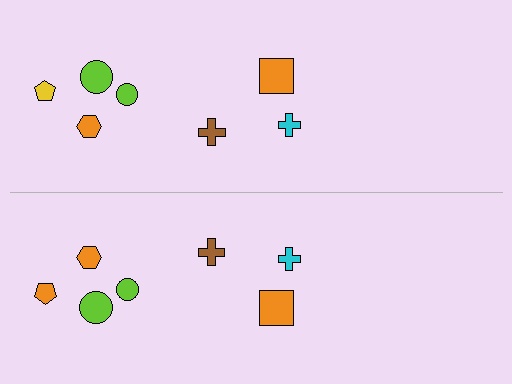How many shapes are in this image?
There are 14 shapes in this image.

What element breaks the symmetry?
The orange pentagon on the bottom side breaks the symmetry — its mirror counterpart is yellow.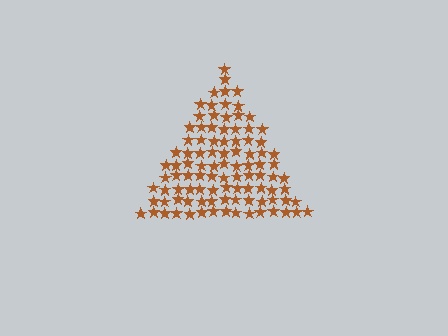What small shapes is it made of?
It is made of small stars.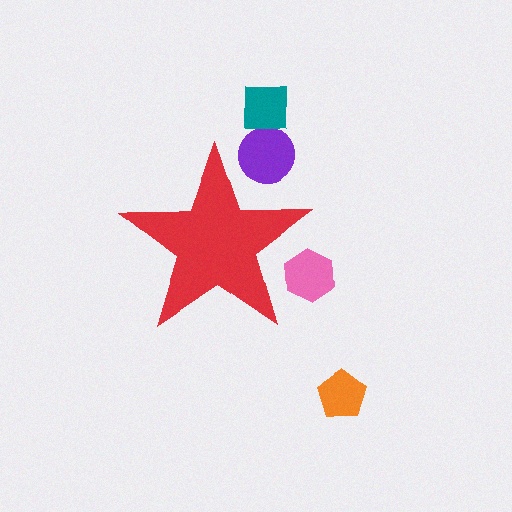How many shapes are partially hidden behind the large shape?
2 shapes are partially hidden.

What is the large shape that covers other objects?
A red star.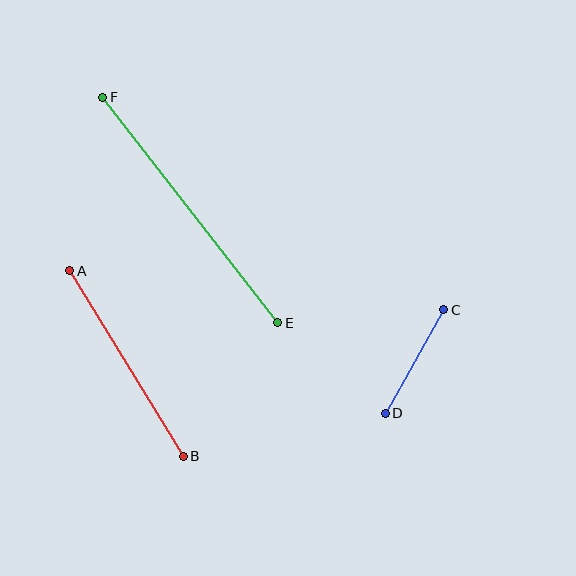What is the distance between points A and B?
The distance is approximately 218 pixels.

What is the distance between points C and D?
The distance is approximately 119 pixels.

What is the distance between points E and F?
The distance is approximately 286 pixels.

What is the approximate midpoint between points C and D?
The midpoint is at approximately (414, 362) pixels.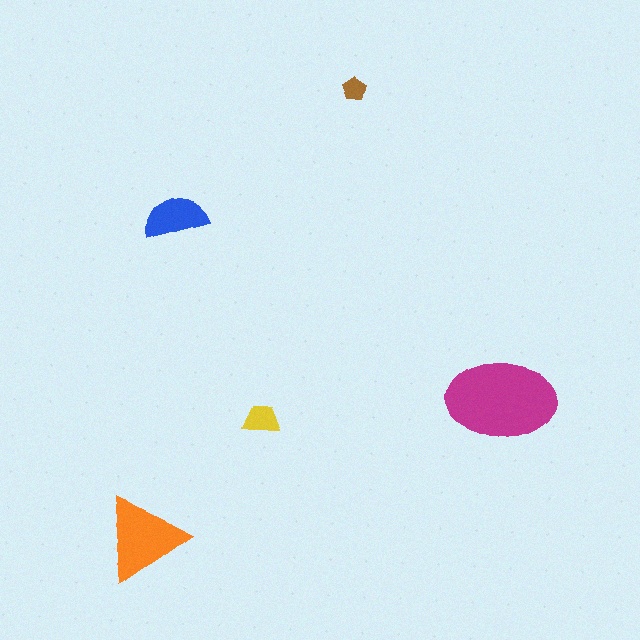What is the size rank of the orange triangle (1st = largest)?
2nd.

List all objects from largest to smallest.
The magenta ellipse, the orange triangle, the blue semicircle, the yellow trapezoid, the brown pentagon.